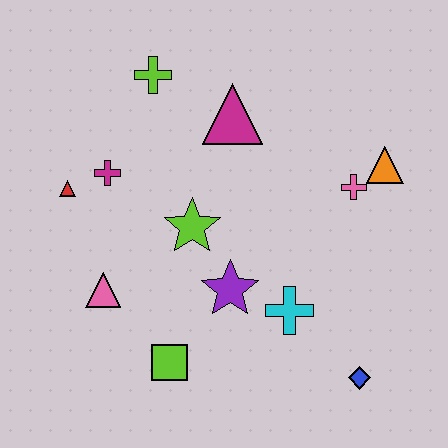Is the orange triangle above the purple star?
Yes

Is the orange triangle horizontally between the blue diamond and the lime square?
No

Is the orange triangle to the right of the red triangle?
Yes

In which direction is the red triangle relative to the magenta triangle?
The red triangle is to the left of the magenta triangle.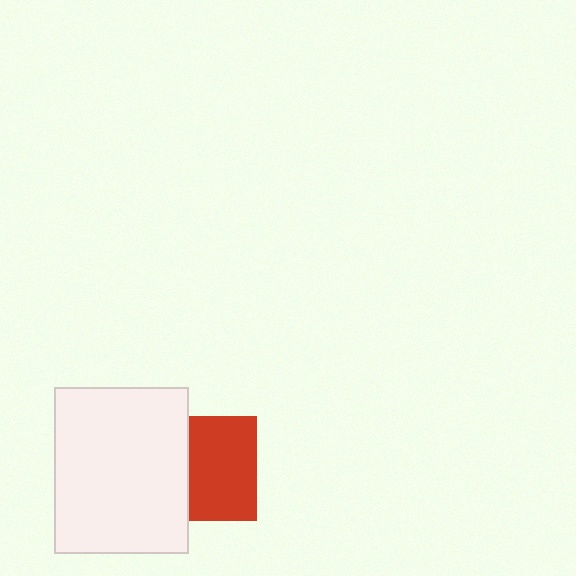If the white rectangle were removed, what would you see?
You would see the complete red square.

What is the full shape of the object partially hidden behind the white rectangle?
The partially hidden object is a red square.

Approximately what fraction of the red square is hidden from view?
Roughly 36% of the red square is hidden behind the white rectangle.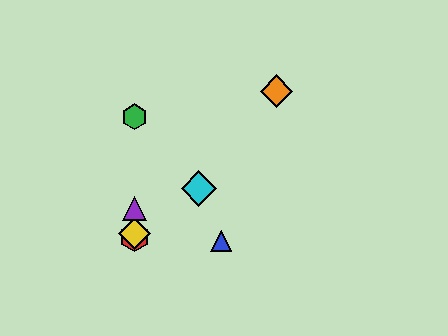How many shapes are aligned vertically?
4 shapes (the red hexagon, the green hexagon, the yellow diamond, the purple triangle) are aligned vertically.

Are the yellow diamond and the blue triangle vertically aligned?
No, the yellow diamond is at x≈134 and the blue triangle is at x≈221.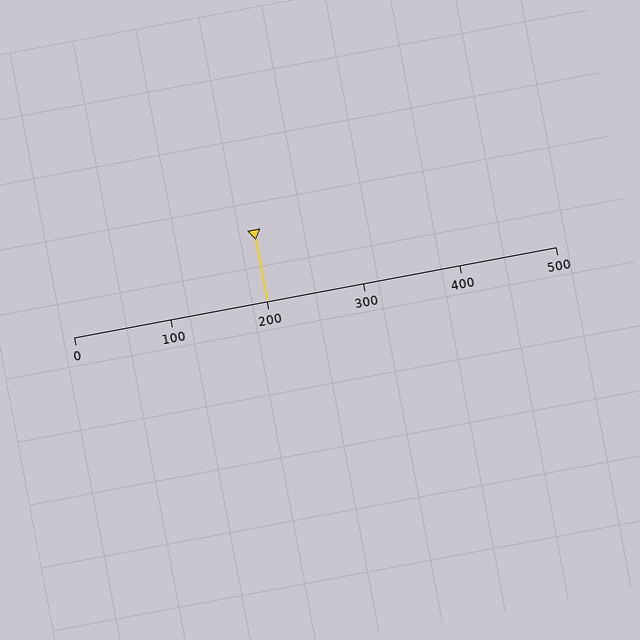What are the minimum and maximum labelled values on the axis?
The axis runs from 0 to 500.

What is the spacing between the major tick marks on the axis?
The major ticks are spaced 100 apart.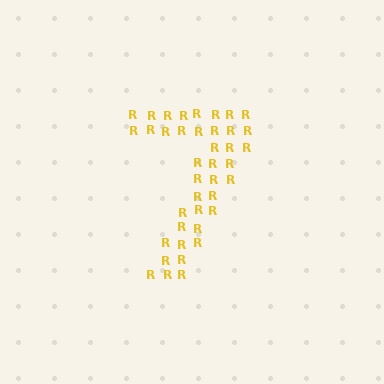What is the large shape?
The large shape is the digit 7.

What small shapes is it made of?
It is made of small letter R's.